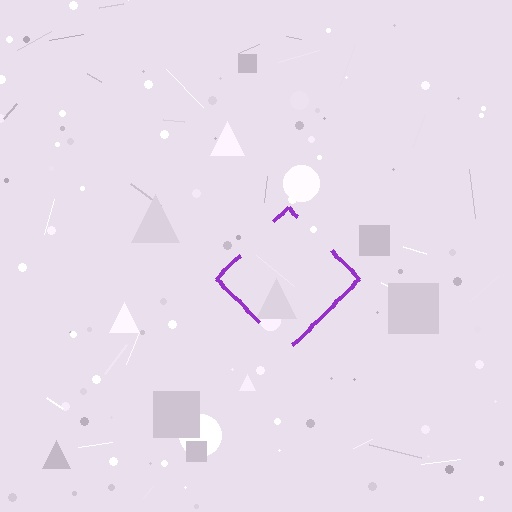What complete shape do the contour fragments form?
The contour fragments form a diamond.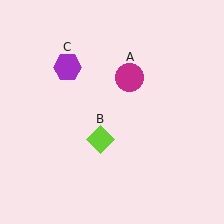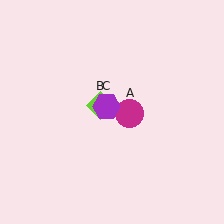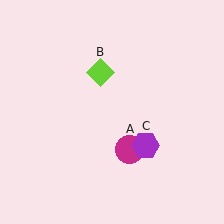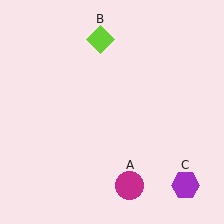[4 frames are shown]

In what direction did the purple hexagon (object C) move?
The purple hexagon (object C) moved down and to the right.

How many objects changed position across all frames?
3 objects changed position: magenta circle (object A), lime diamond (object B), purple hexagon (object C).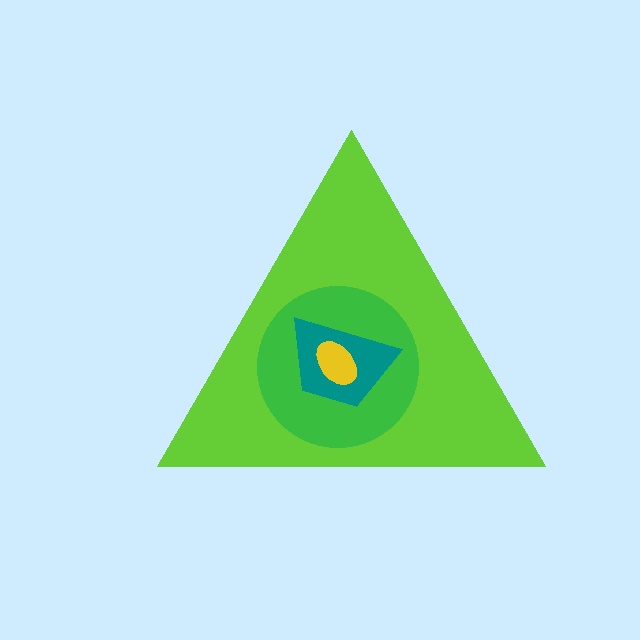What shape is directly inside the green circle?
The teal trapezoid.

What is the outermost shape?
The lime triangle.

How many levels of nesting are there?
4.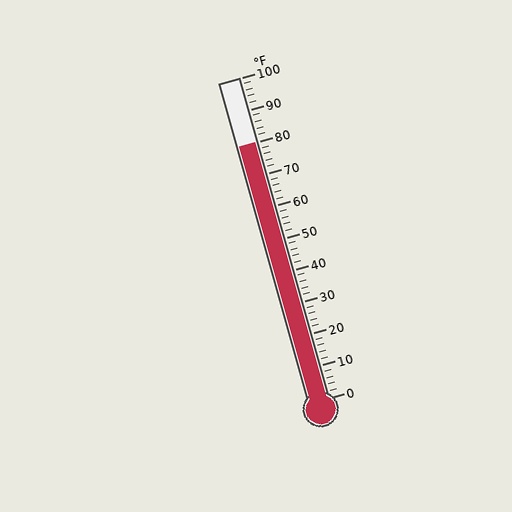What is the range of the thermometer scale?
The thermometer scale ranges from 0°F to 100°F.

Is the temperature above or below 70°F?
The temperature is above 70°F.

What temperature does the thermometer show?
The thermometer shows approximately 80°F.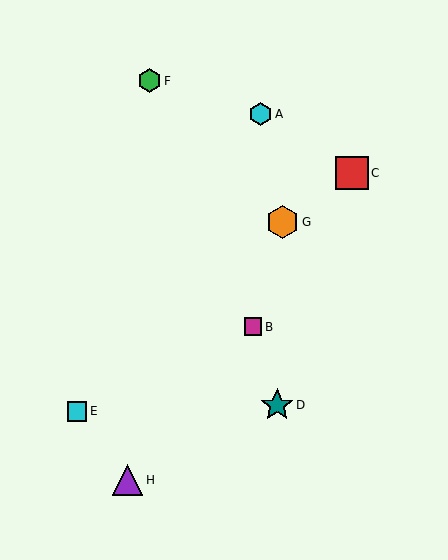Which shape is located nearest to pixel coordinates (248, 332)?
The magenta square (labeled B) at (253, 327) is nearest to that location.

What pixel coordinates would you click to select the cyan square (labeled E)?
Click at (77, 411) to select the cyan square E.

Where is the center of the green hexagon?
The center of the green hexagon is at (149, 81).